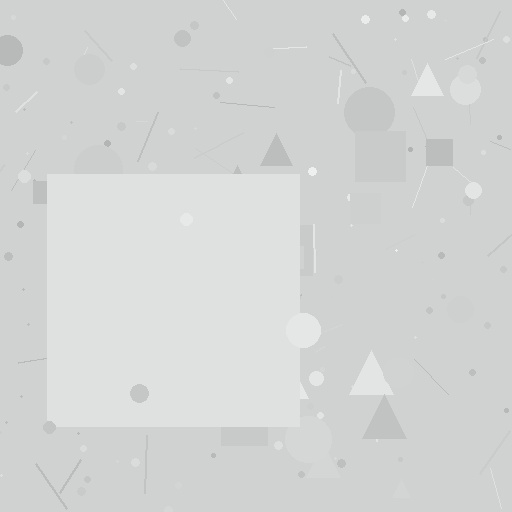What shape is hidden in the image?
A square is hidden in the image.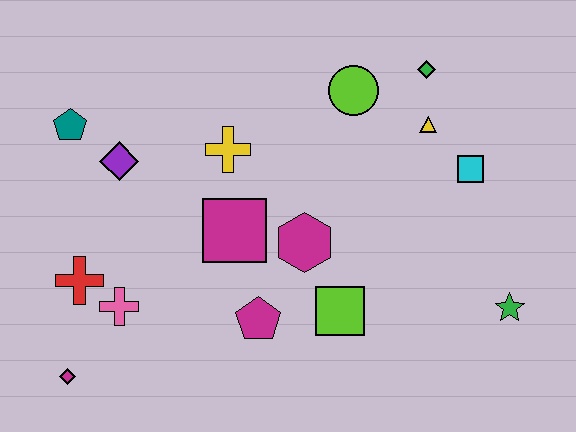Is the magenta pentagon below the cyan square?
Yes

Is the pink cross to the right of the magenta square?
No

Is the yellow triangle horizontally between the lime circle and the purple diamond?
No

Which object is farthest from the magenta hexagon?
The magenta diamond is farthest from the magenta hexagon.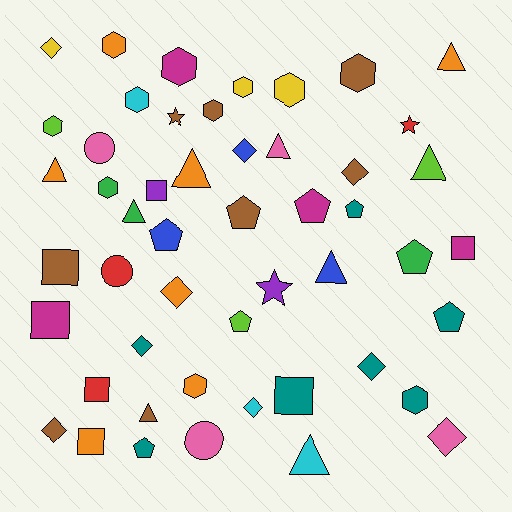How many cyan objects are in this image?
There are 3 cyan objects.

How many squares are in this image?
There are 7 squares.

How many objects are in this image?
There are 50 objects.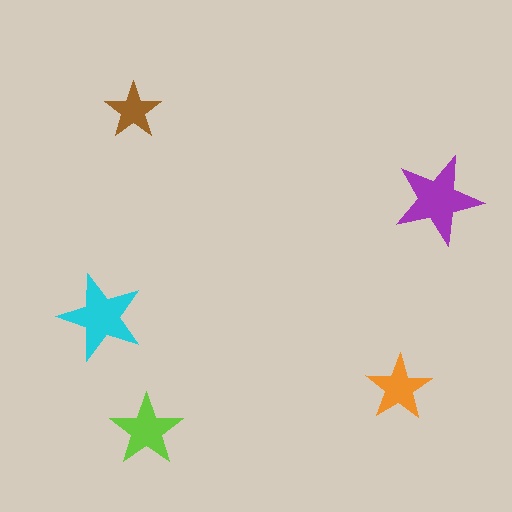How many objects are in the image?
There are 5 objects in the image.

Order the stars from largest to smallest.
the purple one, the cyan one, the lime one, the orange one, the brown one.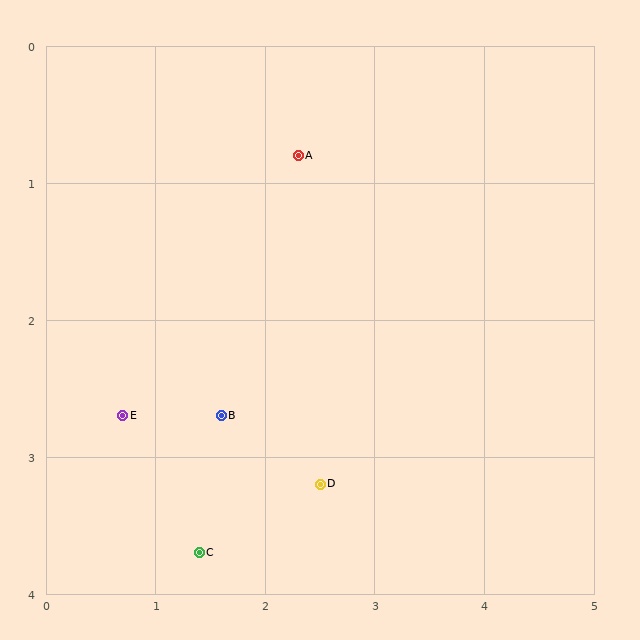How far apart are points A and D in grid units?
Points A and D are about 2.4 grid units apart.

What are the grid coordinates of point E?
Point E is at approximately (0.7, 2.7).